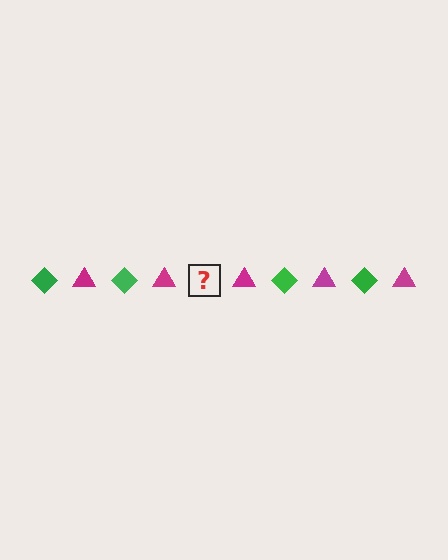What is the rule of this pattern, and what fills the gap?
The rule is that the pattern alternates between green diamond and magenta triangle. The gap should be filled with a green diamond.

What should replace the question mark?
The question mark should be replaced with a green diamond.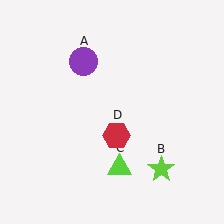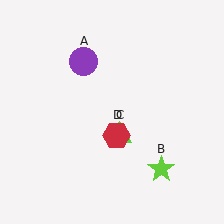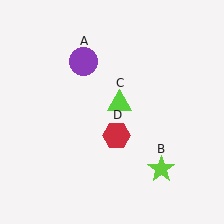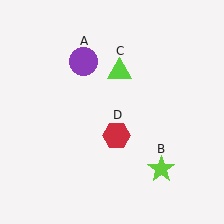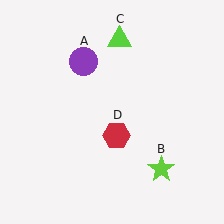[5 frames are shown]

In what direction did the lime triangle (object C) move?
The lime triangle (object C) moved up.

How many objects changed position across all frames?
1 object changed position: lime triangle (object C).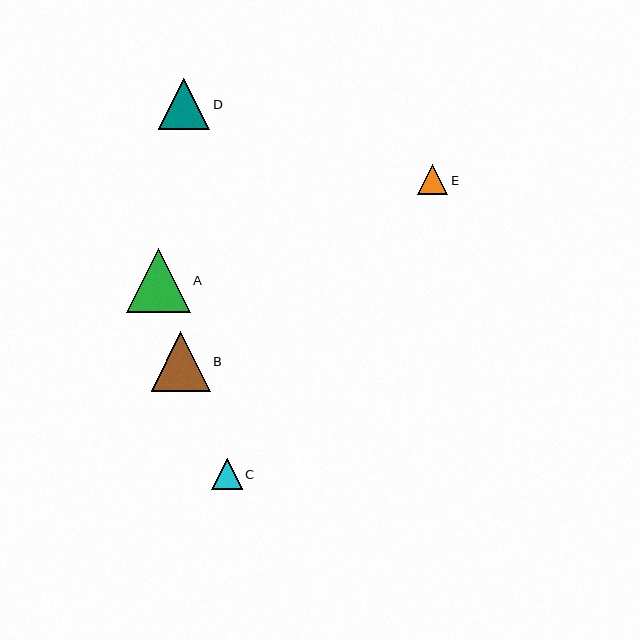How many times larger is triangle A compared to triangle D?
Triangle A is approximately 1.2 times the size of triangle D.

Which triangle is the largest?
Triangle A is the largest with a size of approximately 64 pixels.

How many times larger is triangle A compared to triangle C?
Triangle A is approximately 2.1 times the size of triangle C.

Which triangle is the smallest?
Triangle E is the smallest with a size of approximately 30 pixels.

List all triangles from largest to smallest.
From largest to smallest: A, B, D, C, E.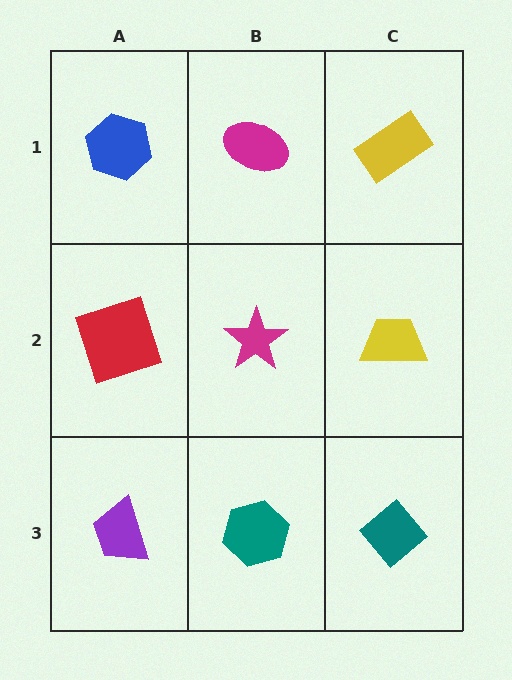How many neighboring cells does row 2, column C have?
3.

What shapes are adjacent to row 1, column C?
A yellow trapezoid (row 2, column C), a magenta ellipse (row 1, column B).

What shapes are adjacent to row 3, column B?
A magenta star (row 2, column B), a purple trapezoid (row 3, column A), a teal diamond (row 3, column C).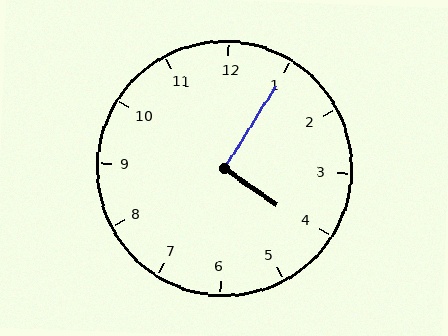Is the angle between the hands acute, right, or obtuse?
It is right.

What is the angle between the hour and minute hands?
Approximately 92 degrees.